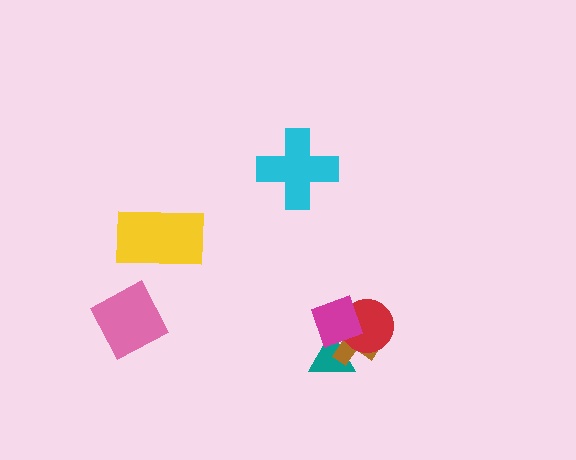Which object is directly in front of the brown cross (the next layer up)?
The red circle is directly in front of the brown cross.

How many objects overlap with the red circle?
3 objects overlap with the red circle.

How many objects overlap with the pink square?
0 objects overlap with the pink square.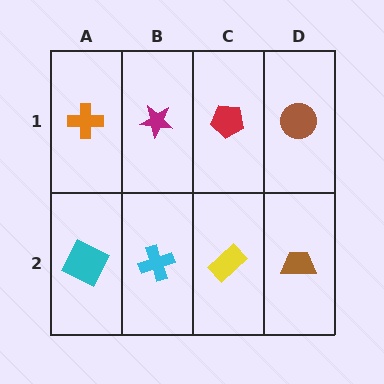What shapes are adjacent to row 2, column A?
An orange cross (row 1, column A), a cyan cross (row 2, column B).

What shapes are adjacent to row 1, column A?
A cyan square (row 2, column A), a magenta star (row 1, column B).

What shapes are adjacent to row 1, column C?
A yellow rectangle (row 2, column C), a magenta star (row 1, column B), a brown circle (row 1, column D).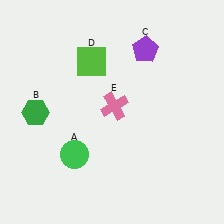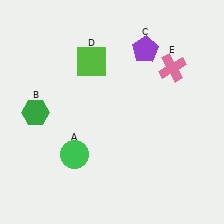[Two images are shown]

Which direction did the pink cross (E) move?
The pink cross (E) moved right.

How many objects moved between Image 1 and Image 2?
1 object moved between the two images.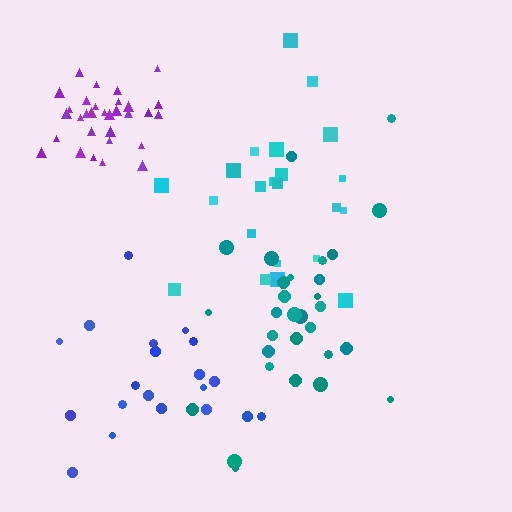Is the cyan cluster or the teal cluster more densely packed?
Teal.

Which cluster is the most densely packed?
Purple.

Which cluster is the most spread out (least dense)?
Cyan.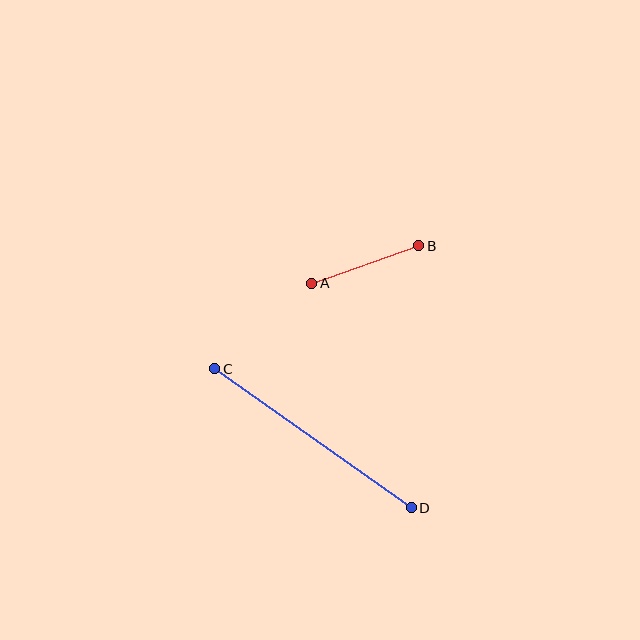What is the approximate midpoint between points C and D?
The midpoint is at approximately (313, 438) pixels.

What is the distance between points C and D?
The distance is approximately 241 pixels.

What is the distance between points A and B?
The distance is approximately 113 pixels.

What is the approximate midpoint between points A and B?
The midpoint is at approximately (365, 264) pixels.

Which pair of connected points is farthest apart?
Points C and D are farthest apart.